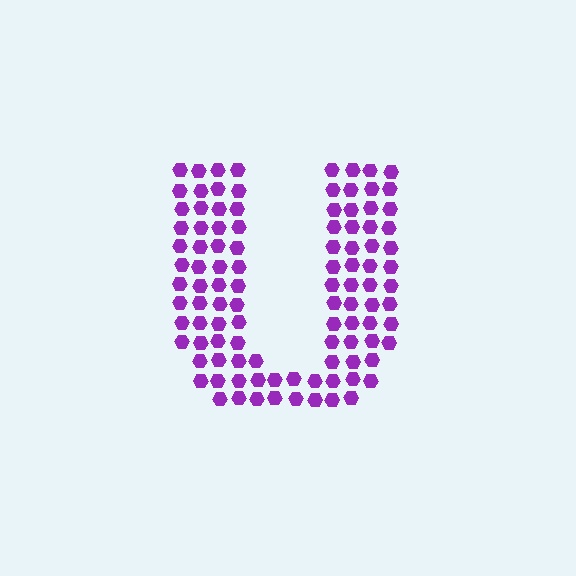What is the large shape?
The large shape is the letter U.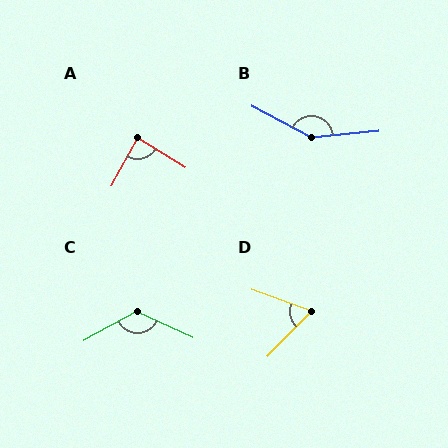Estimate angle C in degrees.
Approximately 126 degrees.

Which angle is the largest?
B, at approximately 147 degrees.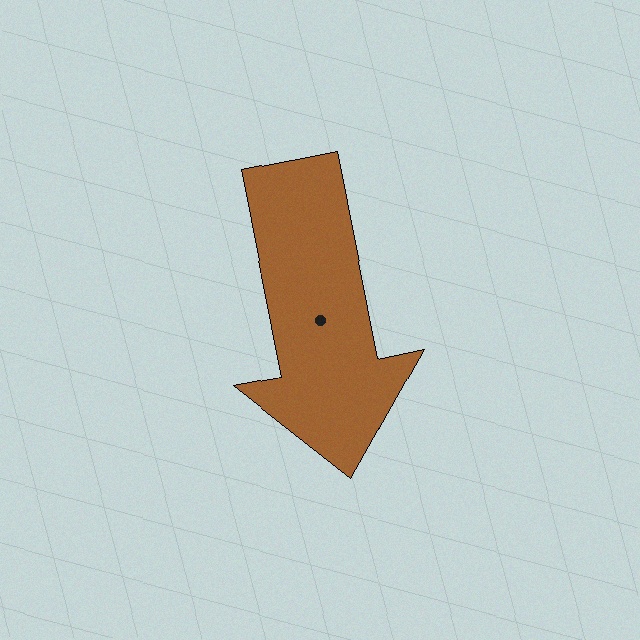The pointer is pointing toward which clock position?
Roughly 6 o'clock.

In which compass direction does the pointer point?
South.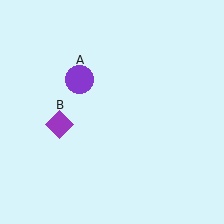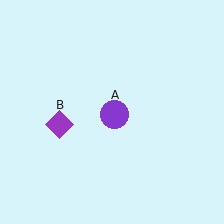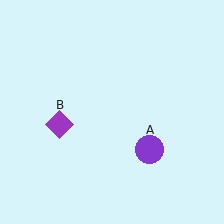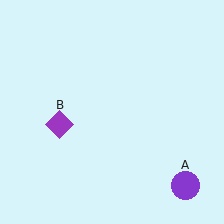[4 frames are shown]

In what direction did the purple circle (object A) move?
The purple circle (object A) moved down and to the right.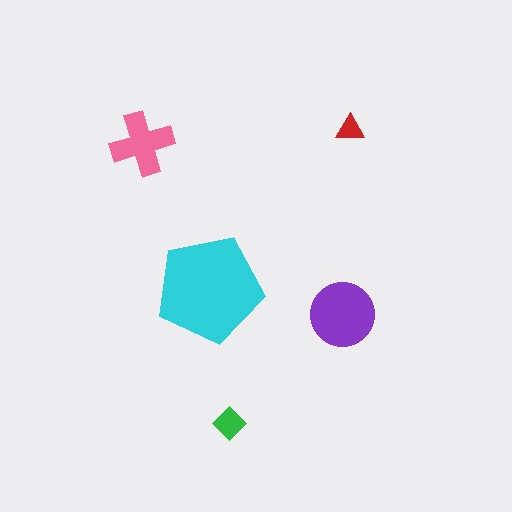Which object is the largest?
The cyan pentagon.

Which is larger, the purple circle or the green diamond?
The purple circle.